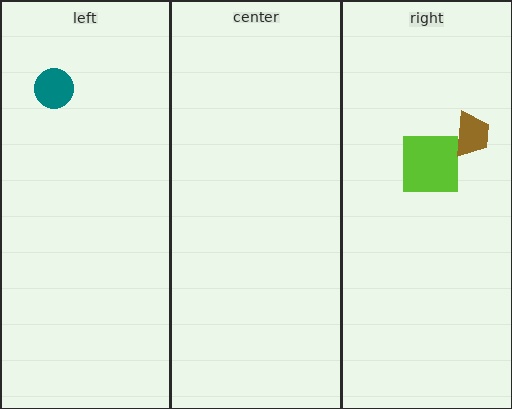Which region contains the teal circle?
The left region.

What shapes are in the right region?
The lime square, the brown trapezoid.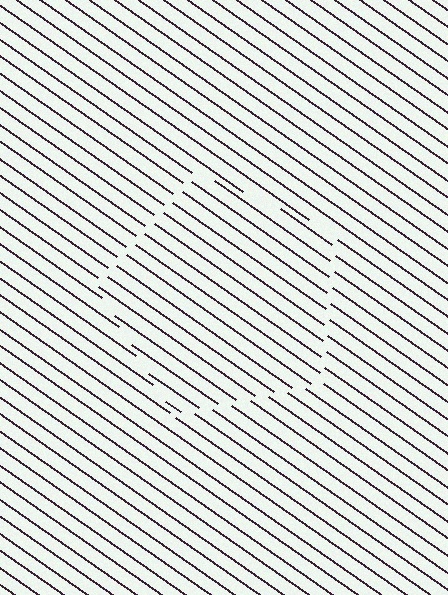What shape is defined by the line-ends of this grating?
An illusory pentagon. The interior of the shape contains the same grating, shifted by half a period — the contour is defined by the phase discontinuity where line-ends from the inner and outer gratings abut.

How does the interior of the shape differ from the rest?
The interior of the shape contains the same grating, shifted by half a period — the contour is defined by the phase discontinuity where line-ends from the inner and outer gratings abut.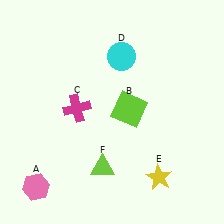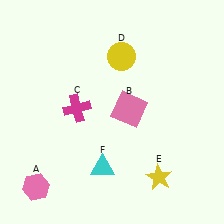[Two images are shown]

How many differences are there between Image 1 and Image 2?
There are 3 differences between the two images.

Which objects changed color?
B changed from lime to pink. D changed from cyan to yellow. F changed from lime to cyan.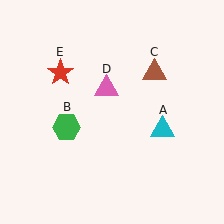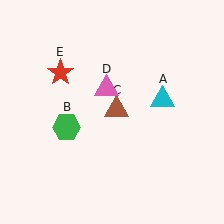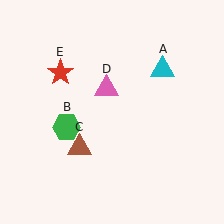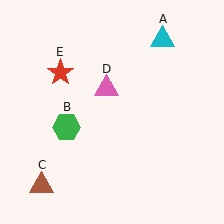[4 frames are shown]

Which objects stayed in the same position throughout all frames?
Green hexagon (object B) and pink triangle (object D) and red star (object E) remained stationary.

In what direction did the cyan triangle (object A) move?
The cyan triangle (object A) moved up.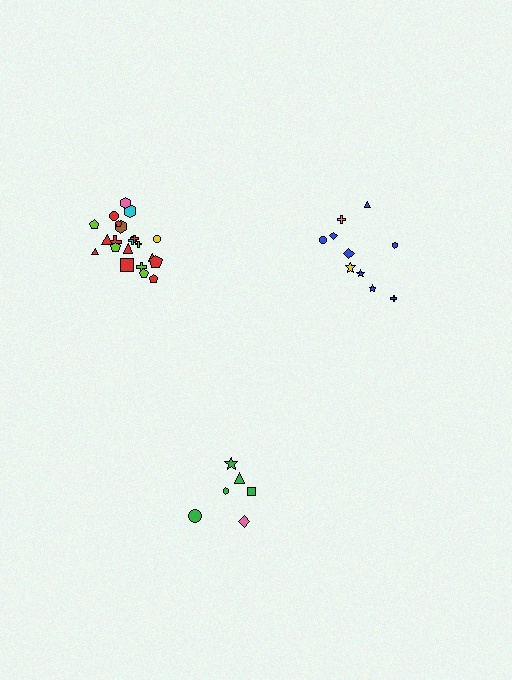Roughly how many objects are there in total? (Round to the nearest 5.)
Roughly 40 objects in total.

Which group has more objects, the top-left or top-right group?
The top-left group.